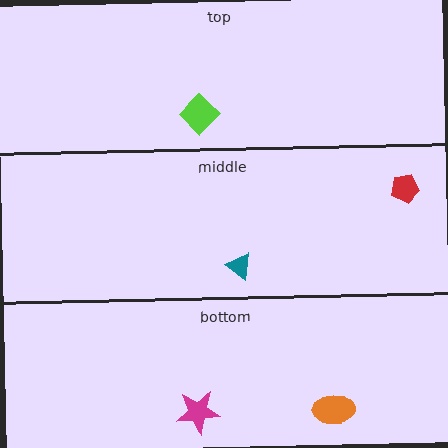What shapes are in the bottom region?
The magenta star, the orange ellipse.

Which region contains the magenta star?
The bottom region.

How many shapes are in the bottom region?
2.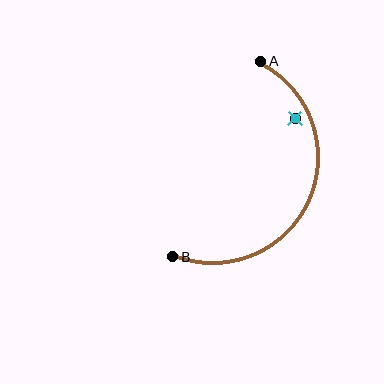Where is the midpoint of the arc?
The arc midpoint is the point on the curve farthest from the straight line joining A and B. It sits to the right of that line.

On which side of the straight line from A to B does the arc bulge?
The arc bulges to the right of the straight line connecting A and B.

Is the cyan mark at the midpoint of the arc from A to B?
No — the cyan mark does not lie on the arc at all. It sits slightly inside the curve.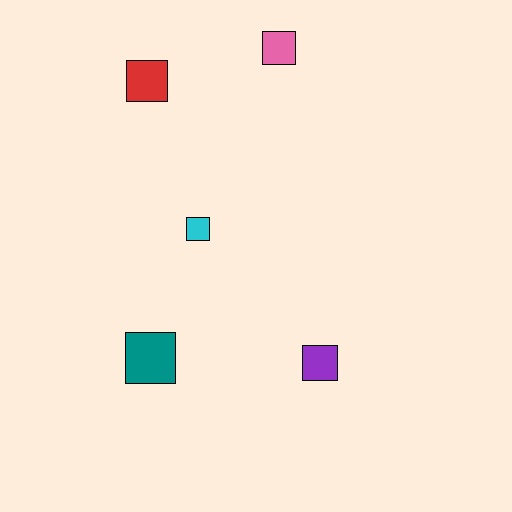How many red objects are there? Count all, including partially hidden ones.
There is 1 red object.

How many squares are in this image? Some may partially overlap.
There are 5 squares.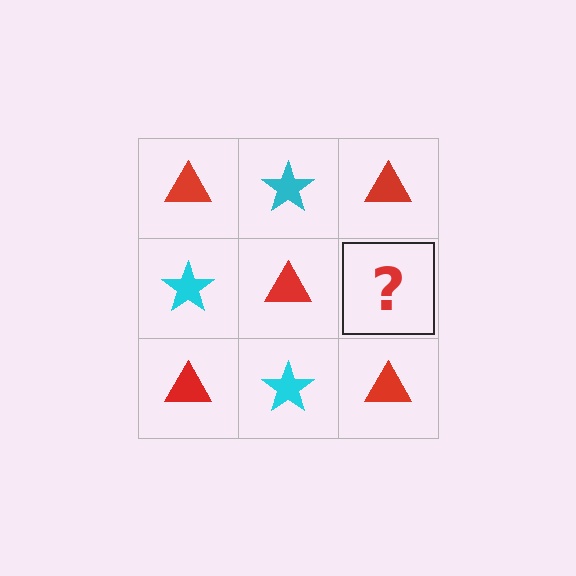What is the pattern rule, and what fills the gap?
The rule is that it alternates red triangle and cyan star in a checkerboard pattern. The gap should be filled with a cyan star.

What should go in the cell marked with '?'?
The missing cell should contain a cyan star.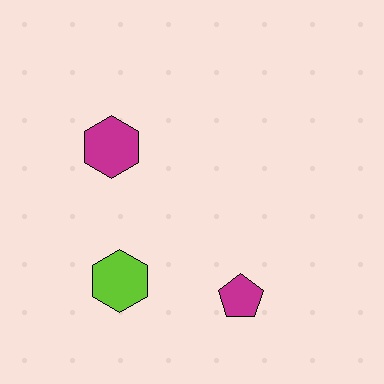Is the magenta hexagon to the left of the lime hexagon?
Yes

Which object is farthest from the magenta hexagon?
The magenta pentagon is farthest from the magenta hexagon.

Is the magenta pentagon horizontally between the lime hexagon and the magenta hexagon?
No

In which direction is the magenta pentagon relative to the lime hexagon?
The magenta pentagon is to the right of the lime hexagon.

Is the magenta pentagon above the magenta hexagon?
No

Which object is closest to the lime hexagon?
The magenta pentagon is closest to the lime hexagon.